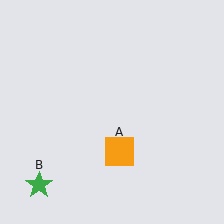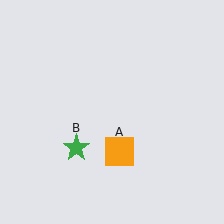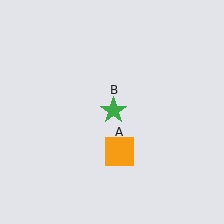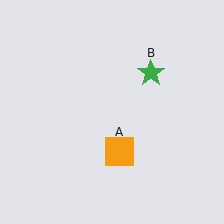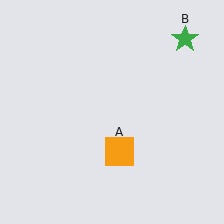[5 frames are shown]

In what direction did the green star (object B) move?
The green star (object B) moved up and to the right.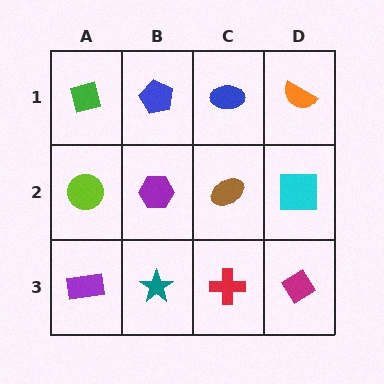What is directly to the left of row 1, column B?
A green square.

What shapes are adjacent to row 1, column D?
A cyan square (row 2, column D), a blue ellipse (row 1, column C).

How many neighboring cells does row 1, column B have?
3.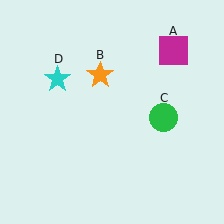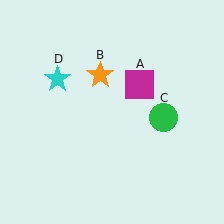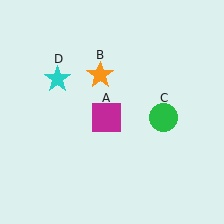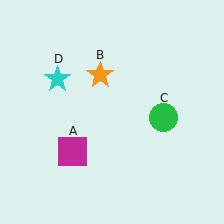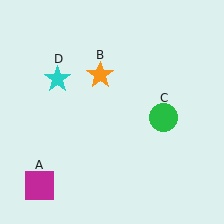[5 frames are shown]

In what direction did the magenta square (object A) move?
The magenta square (object A) moved down and to the left.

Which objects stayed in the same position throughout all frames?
Orange star (object B) and green circle (object C) and cyan star (object D) remained stationary.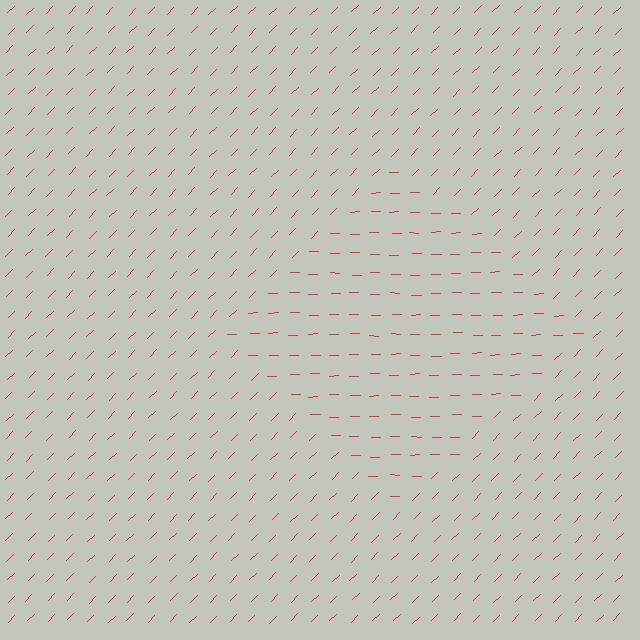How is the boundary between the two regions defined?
The boundary is defined purely by a change in line orientation (approximately 45 degrees difference). All lines are the same color and thickness.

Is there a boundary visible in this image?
Yes, there is a texture boundary formed by a change in line orientation.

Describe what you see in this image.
The image is filled with small red line segments. A diamond region in the image has lines oriented differently from the surrounding lines, creating a visible texture boundary.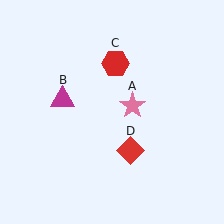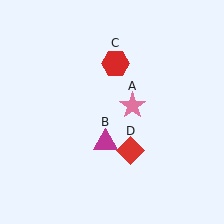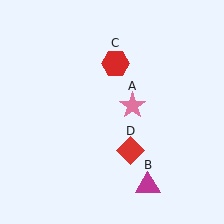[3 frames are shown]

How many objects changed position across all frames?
1 object changed position: magenta triangle (object B).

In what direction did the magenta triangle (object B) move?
The magenta triangle (object B) moved down and to the right.